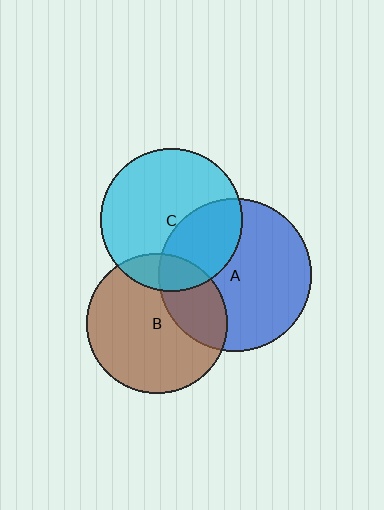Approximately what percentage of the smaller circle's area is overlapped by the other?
Approximately 35%.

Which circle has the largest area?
Circle A (blue).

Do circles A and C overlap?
Yes.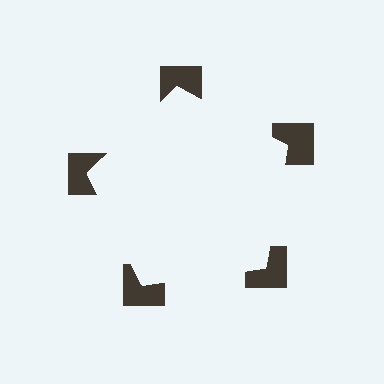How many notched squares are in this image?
There are 5 — one at each vertex of the illusory pentagon.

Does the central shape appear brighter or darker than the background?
It typically appears slightly brighter than the background, even though no actual brightness change is drawn.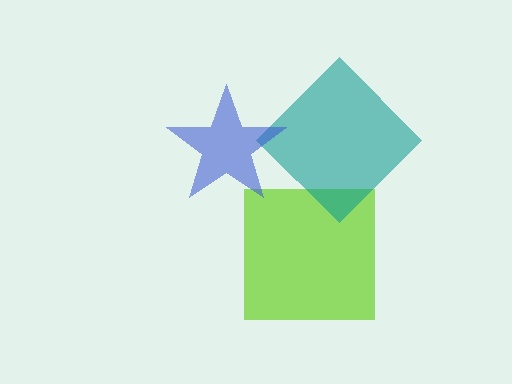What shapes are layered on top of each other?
The layered shapes are: a lime square, a teal diamond, a blue star.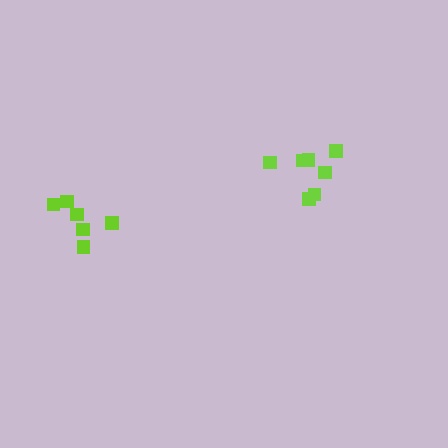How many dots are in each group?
Group 1: 6 dots, Group 2: 7 dots (13 total).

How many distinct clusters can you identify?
There are 2 distinct clusters.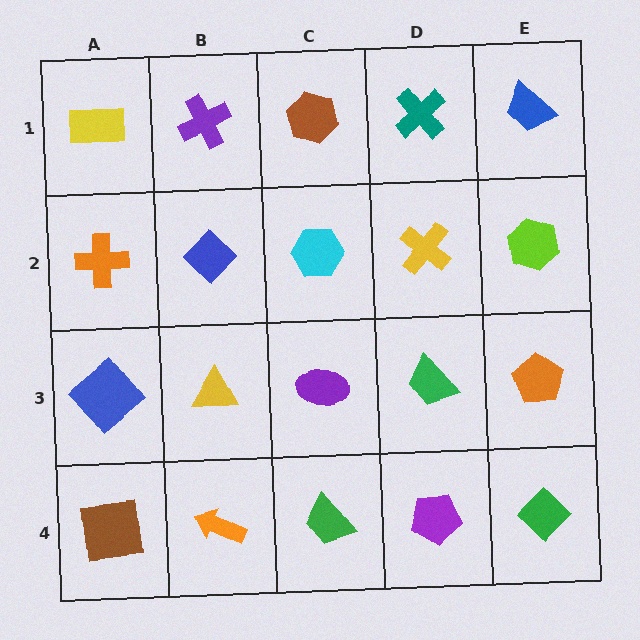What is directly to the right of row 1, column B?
A brown hexagon.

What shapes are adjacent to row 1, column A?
An orange cross (row 2, column A), a purple cross (row 1, column B).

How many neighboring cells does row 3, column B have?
4.